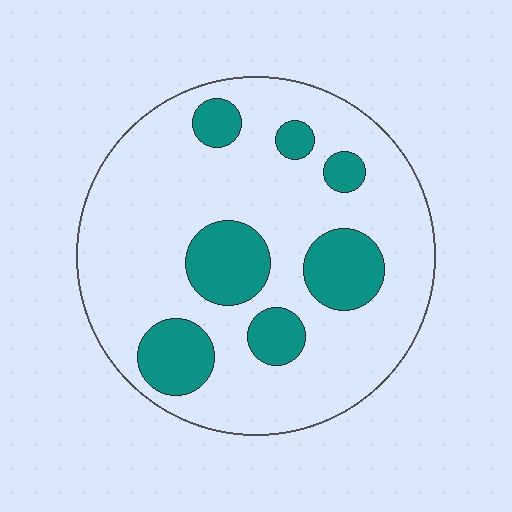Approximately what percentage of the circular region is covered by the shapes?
Approximately 25%.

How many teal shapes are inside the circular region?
7.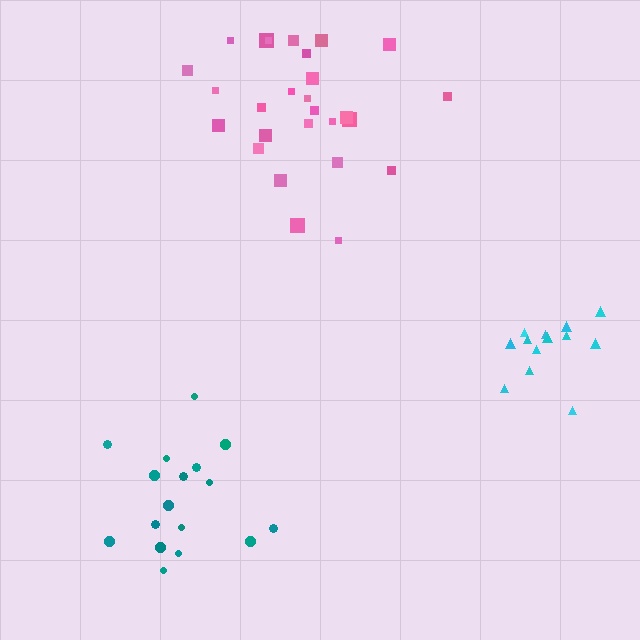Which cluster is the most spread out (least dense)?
Teal.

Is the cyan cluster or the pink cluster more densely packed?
Cyan.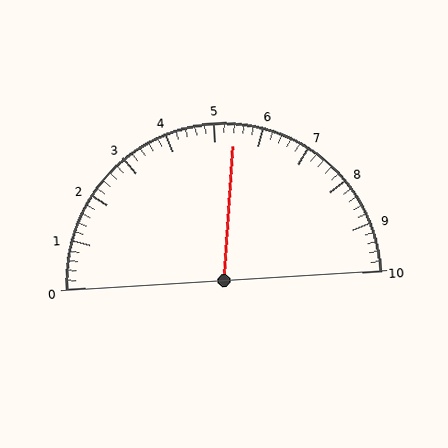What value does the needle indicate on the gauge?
The needle indicates approximately 5.4.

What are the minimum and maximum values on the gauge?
The gauge ranges from 0 to 10.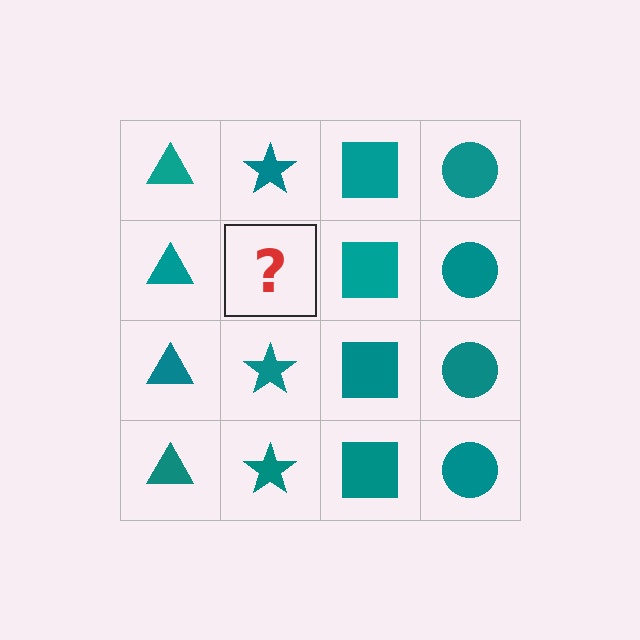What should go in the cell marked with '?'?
The missing cell should contain a teal star.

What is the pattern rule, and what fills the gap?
The rule is that each column has a consistent shape. The gap should be filled with a teal star.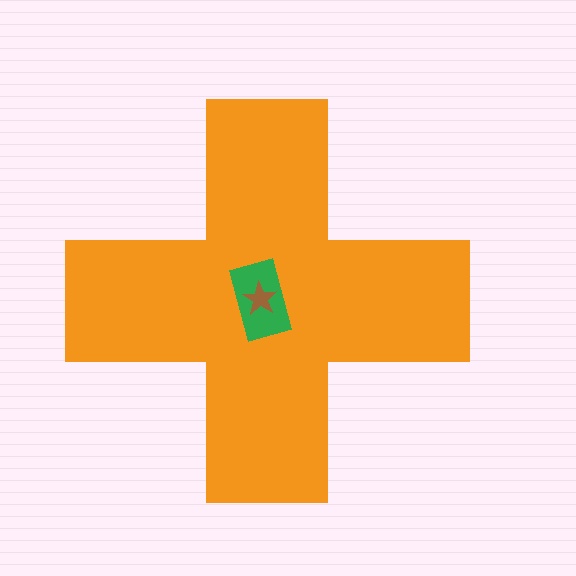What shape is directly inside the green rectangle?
The brown star.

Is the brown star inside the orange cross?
Yes.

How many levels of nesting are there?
3.